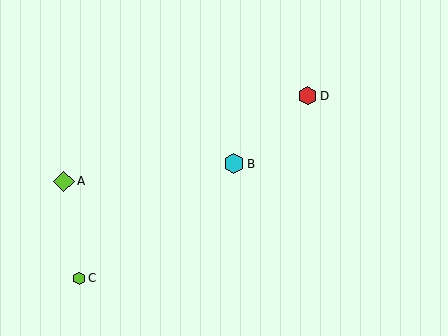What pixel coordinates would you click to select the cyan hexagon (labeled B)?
Click at (234, 164) to select the cyan hexagon B.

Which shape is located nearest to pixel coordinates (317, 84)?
The red hexagon (labeled D) at (308, 96) is nearest to that location.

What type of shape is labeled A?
Shape A is a lime diamond.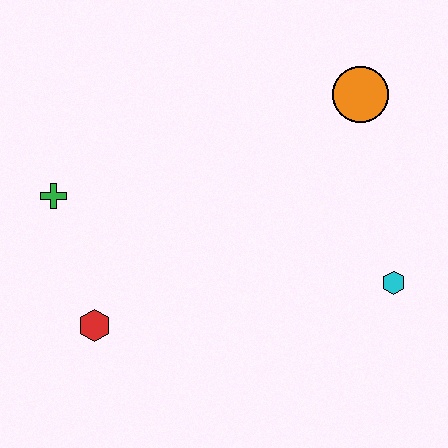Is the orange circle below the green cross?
No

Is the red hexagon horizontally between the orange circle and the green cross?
Yes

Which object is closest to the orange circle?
The cyan hexagon is closest to the orange circle.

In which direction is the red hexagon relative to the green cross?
The red hexagon is below the green cross.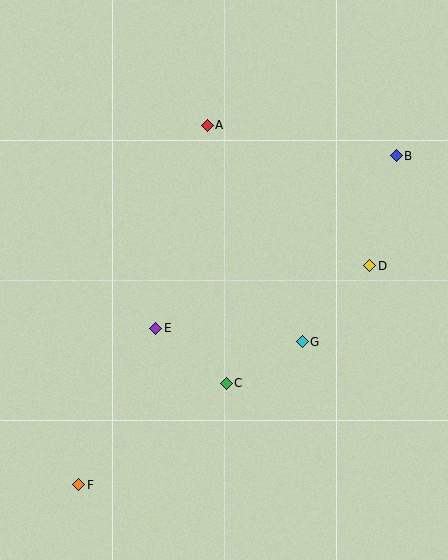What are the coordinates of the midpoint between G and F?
The midpoint between G and F is at (190, 413).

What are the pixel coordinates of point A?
Point A is at (207, 125).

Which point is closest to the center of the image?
Point E at (156, 328) is closest to the center.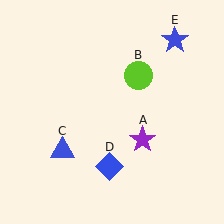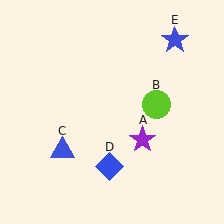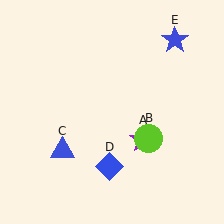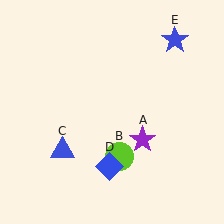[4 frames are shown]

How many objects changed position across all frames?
1 object changed position: lime circle (object B).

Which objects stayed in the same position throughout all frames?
Purple star (object A) and blue triangle (object C) and blue diamond (object D) and blue star (object E) remained stationary.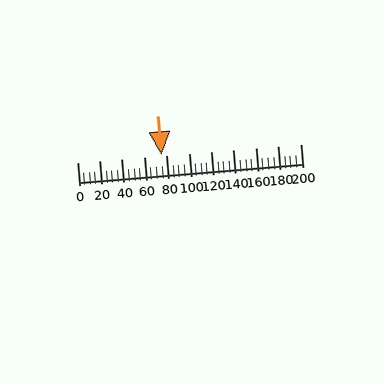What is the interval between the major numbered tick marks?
The major tick marks are spaced 20 units apart.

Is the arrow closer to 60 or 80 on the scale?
The arrow is closer to 80.